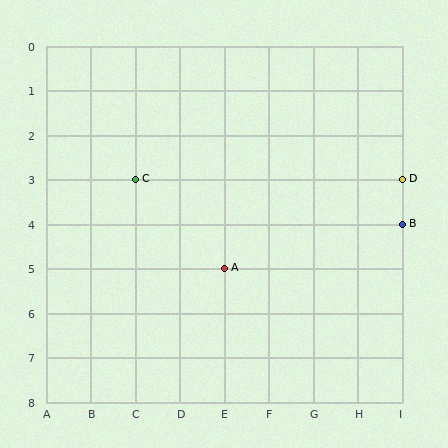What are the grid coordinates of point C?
Point C is at grid coordinates (C, 3).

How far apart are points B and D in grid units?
Points B and D are 1 row apart.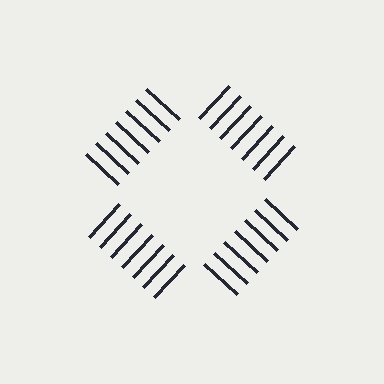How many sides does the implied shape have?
4 sides — the line-ends trace a square.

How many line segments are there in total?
28 — 7 along each of the 4 edges.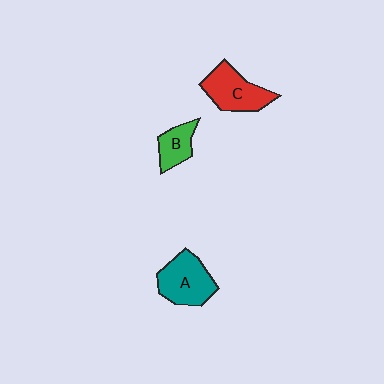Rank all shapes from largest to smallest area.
From largest to smallest: A (teal), C (red), B (green).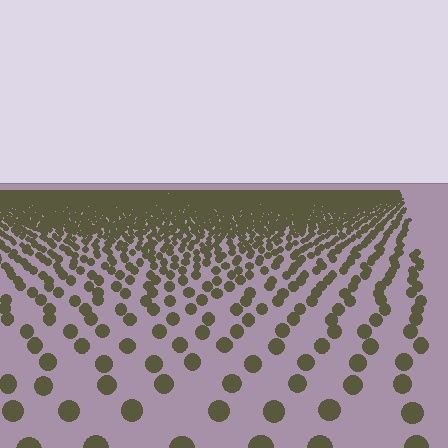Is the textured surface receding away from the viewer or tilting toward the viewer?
The surface is receding away from the viewer. Texture elements get smaller and denser toward the top.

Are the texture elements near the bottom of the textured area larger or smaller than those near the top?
Larger. Near the bottom, elements are closer to the viewer and appear at a bigger on-screen size.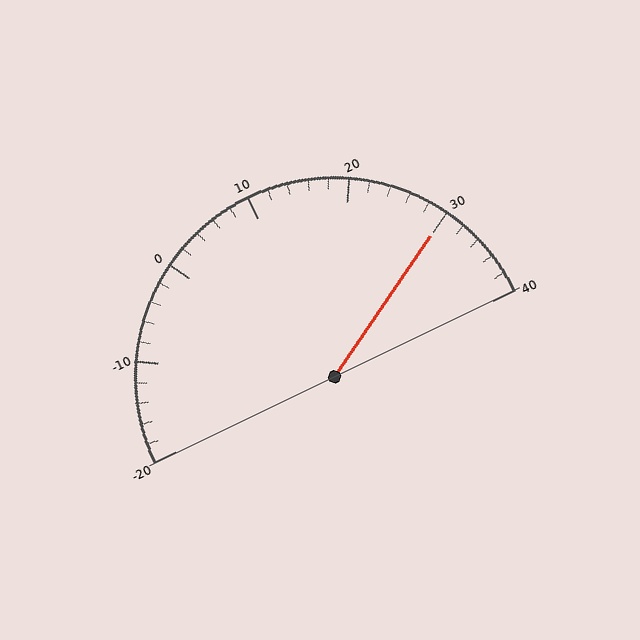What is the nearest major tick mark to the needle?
The nearest major tick mark is 30.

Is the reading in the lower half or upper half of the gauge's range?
The reading is in the upper half of the range (-20 to 40).